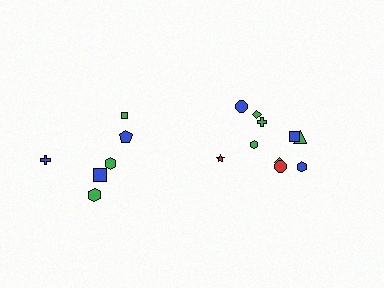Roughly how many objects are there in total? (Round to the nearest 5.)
Roughly 15 objects in total.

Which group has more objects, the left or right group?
The right group.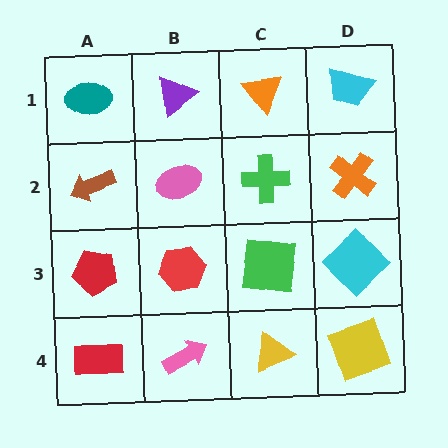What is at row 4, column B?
A pink arrow.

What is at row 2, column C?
A green cross.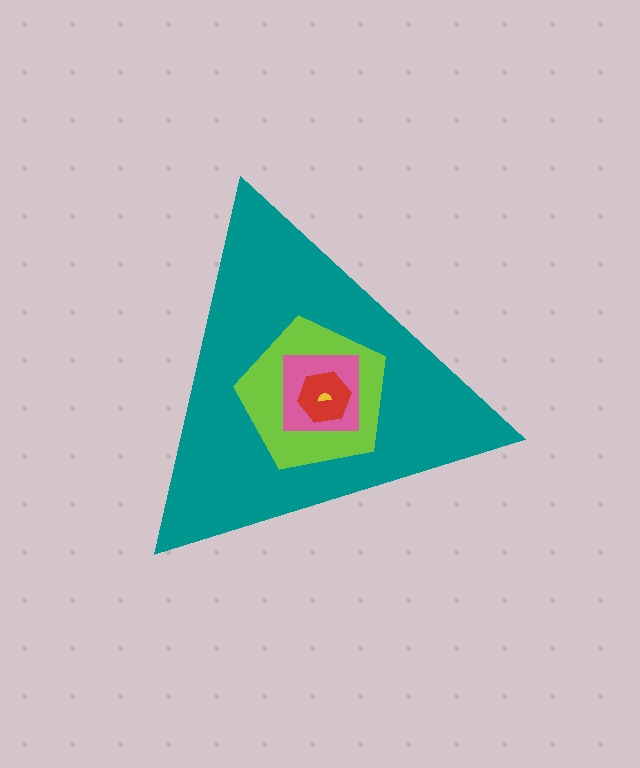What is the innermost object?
The yellow semicircle.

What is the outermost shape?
The teal triangle.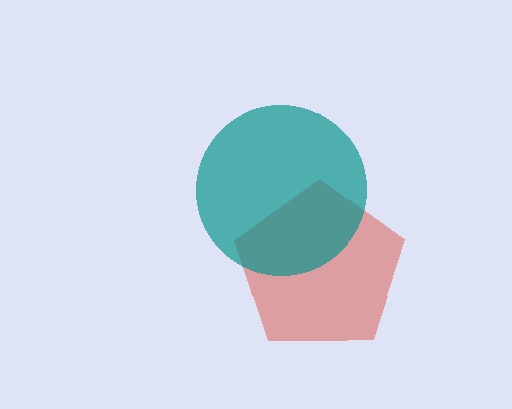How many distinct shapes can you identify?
There are 2 distinct shapes: a red pentagon, a teal circle.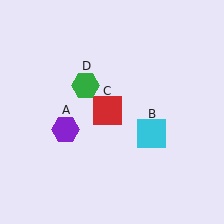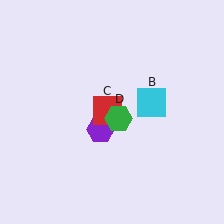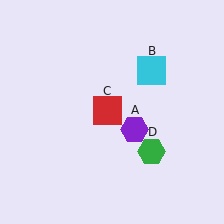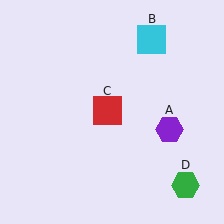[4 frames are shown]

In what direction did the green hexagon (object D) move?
The green hexagon (object D) moved down and to the right.